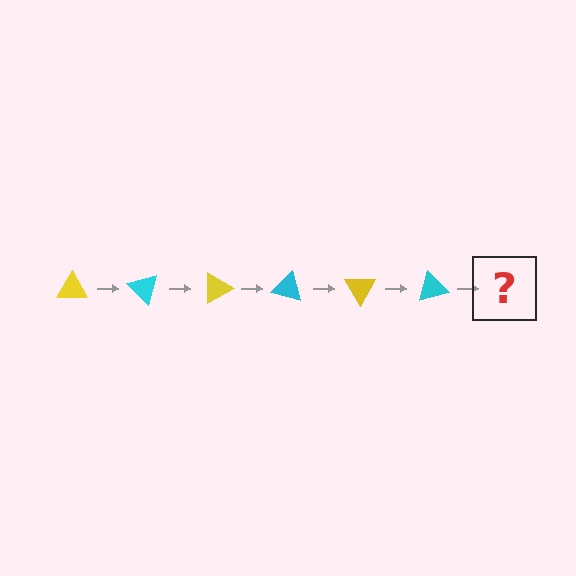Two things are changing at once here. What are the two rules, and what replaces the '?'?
The two rules are that it rotates 45 degrees each step and the color cycles through yellow and cyan. The '?' should be a yellow triangle, rotated 270 degrees from the start.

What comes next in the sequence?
The next element should be a yellow triangle, rotated 270 degrees from the start.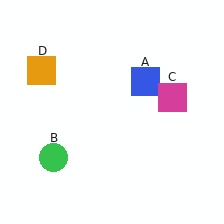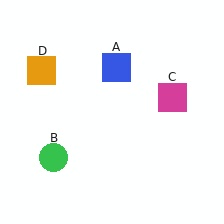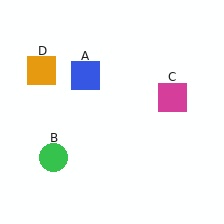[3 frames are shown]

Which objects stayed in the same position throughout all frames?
Green circle (object B) and magenta square (object C) and orange square (object D) remained stationary.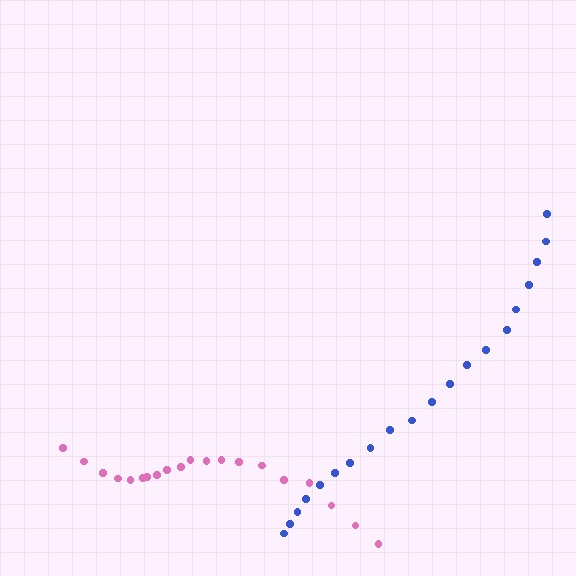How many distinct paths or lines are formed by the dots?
There are 2 distinct paths.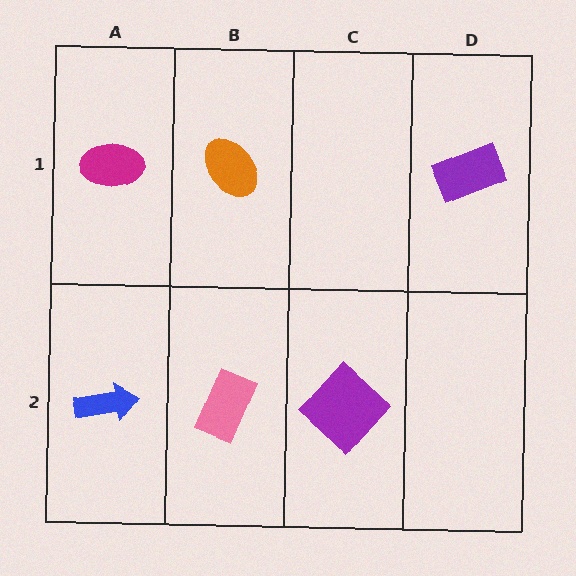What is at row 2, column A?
A blue arrow.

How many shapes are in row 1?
3 shapes.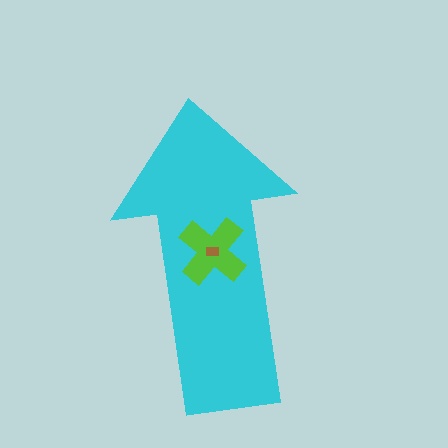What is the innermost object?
The brown rectangle.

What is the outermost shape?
The cyan arrow.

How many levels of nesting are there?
3.